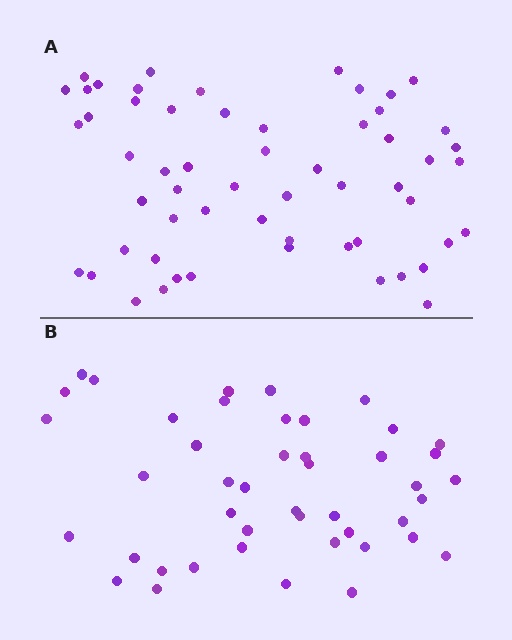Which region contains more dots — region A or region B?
Region A (the top region) has more dots.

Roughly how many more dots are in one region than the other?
Region A has roughly 12 or so more dots than region B.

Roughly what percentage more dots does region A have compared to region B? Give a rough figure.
About 25% more.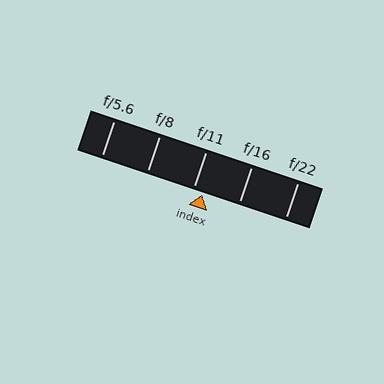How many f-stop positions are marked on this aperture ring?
There are 5 f-stop positions marked.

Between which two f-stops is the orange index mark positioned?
The index mark is between f/11 and f/16.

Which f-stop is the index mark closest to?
The index mark is closest to f/11.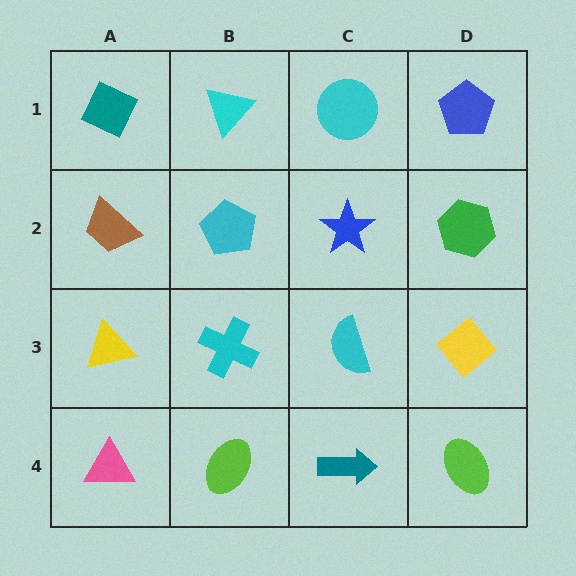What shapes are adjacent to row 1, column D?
A green hexagon (row 2, column D), a cyan circle (row 1, column C).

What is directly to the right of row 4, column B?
A teal arrow.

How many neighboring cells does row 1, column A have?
2.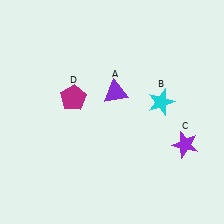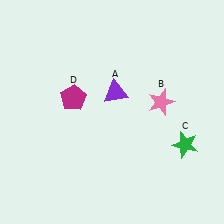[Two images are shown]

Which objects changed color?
B changed from cyan to pink. C changed from purple to green.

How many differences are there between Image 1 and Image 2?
There are 2 differences between the two images.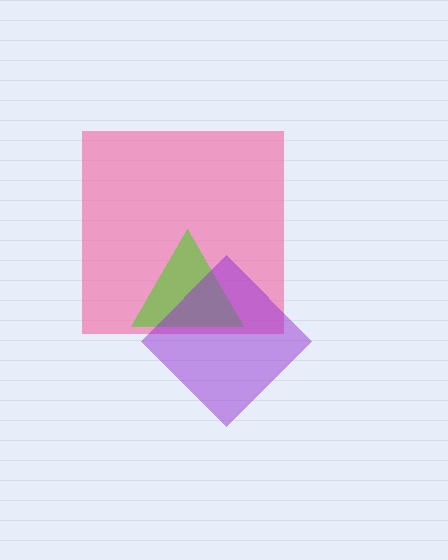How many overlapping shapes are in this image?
There are 3 overlapping shapes in the image.